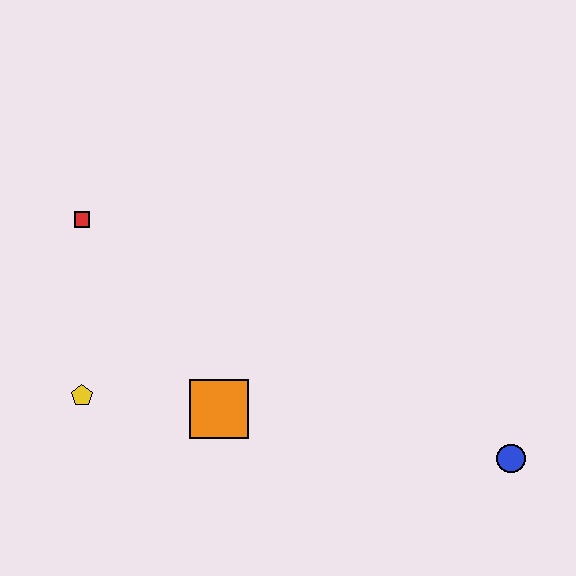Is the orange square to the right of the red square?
Yes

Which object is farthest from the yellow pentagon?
The blue circle is farthest from the yellow pentagon.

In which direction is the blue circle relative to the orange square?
The blue circle is to the right of the orange square.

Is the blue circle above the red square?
No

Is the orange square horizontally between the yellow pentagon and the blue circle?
Yes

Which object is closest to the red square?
The yellow pentagon is closest to the red square.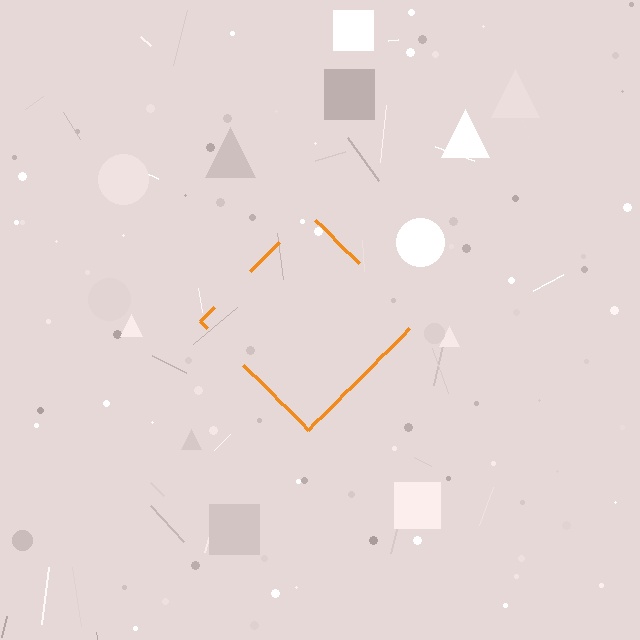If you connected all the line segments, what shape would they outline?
They would outline a diamond.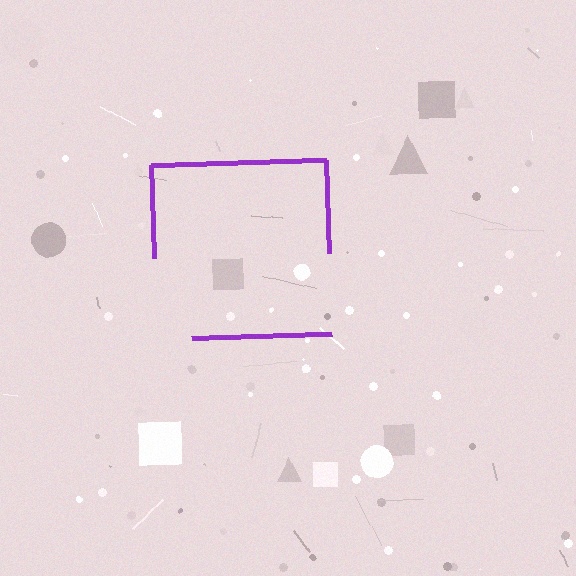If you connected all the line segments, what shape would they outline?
They would outline a square.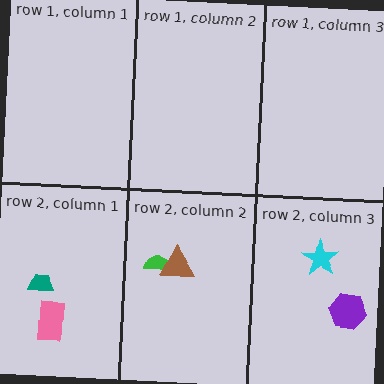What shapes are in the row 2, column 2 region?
The green semicircle, the brown triangle.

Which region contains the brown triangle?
The row 2, column 2 region.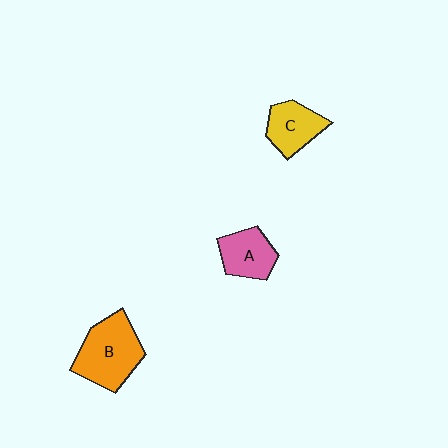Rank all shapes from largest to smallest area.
From largest to smallest: B (orange), C (yellow), A (pink).